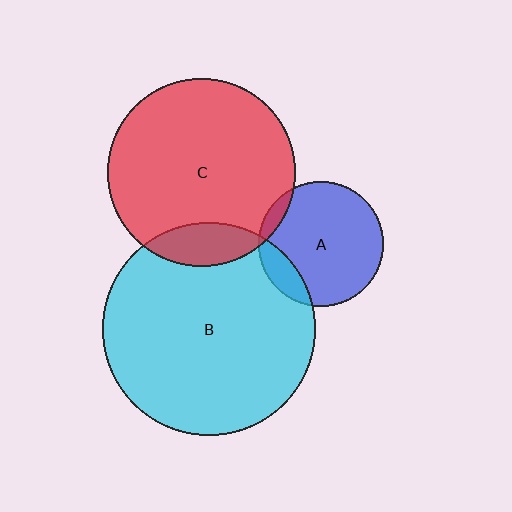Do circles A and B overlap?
Yes.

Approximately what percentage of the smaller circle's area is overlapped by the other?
Approximately 15%.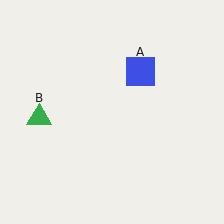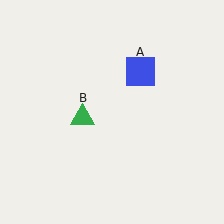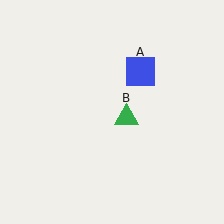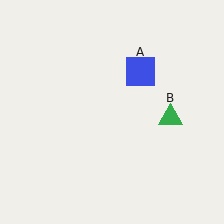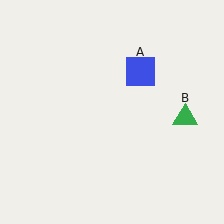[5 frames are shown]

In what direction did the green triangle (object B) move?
The green triangle (object B) moved right.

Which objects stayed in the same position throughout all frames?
Blue square (object A) remained stationary.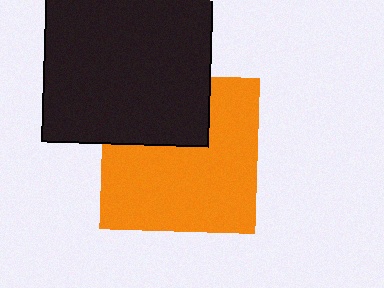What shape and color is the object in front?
The object in front is a black square.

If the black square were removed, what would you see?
You would see the complete orange square.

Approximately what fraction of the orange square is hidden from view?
Roughly 32% of the orange square is hidden behind the black square.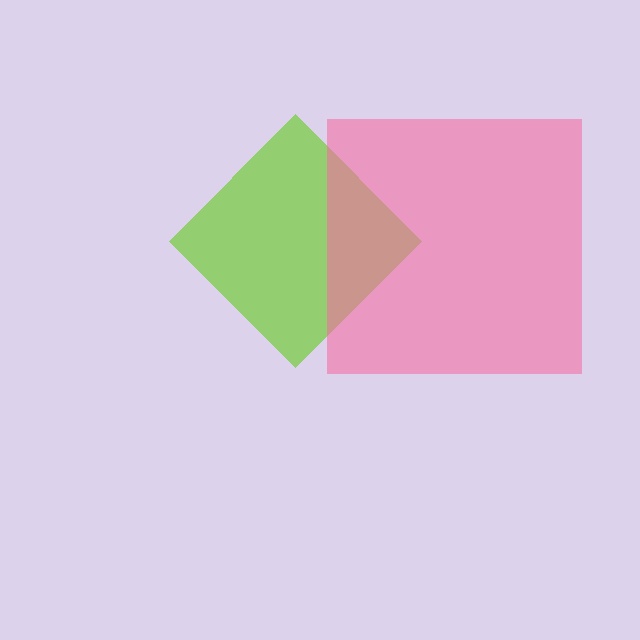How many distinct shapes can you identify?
There are 2 distinct shapes: a lime diamond, a pink square.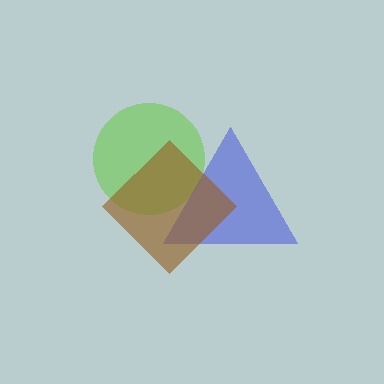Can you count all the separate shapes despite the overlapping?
Yes, there are 3 separate shapes.